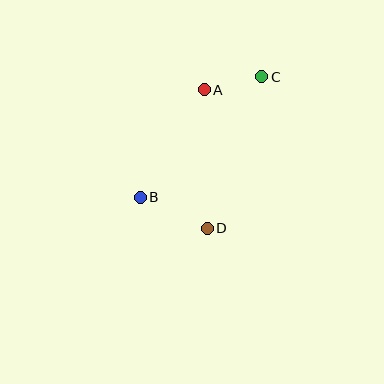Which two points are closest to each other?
Points A and C are closest to each other.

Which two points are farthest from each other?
Points B and C are farthest from each other.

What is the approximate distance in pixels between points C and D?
The distance between C and D is approximately 161 pixels.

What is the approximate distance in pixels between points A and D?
The distance between A and D is approximately 139 pixels.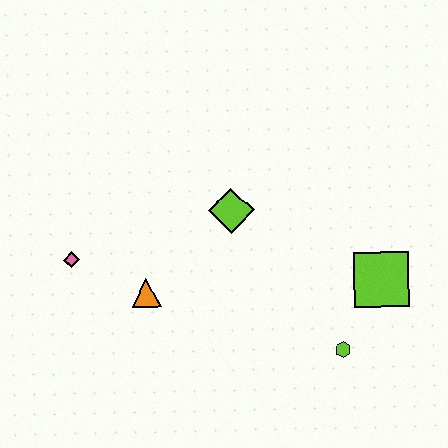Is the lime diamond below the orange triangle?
No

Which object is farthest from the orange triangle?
The lime square is farthest from the orange triangle.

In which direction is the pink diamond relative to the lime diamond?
The pink diamond is to the left of the lime diamond.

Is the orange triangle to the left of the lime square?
Yes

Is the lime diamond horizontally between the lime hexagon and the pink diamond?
Yes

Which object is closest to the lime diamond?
The orange triangle is closest to the lime diamond.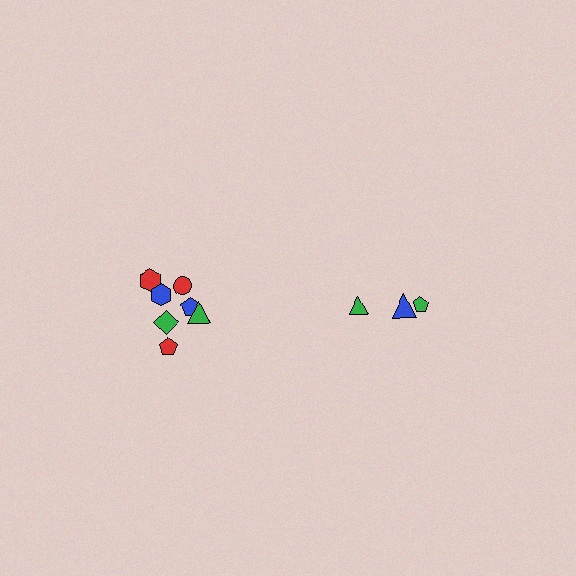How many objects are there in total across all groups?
There are 10 objects.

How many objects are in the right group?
There are 3 objects.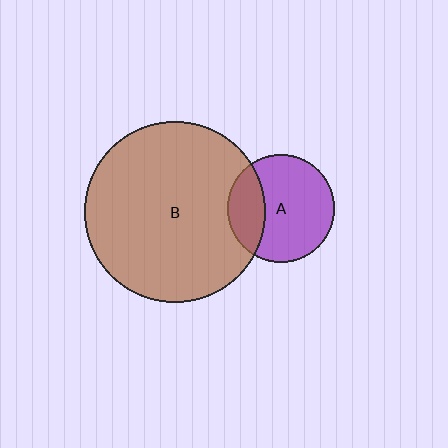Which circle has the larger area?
Circle B (brown).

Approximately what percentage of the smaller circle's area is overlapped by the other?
Approximately 25%.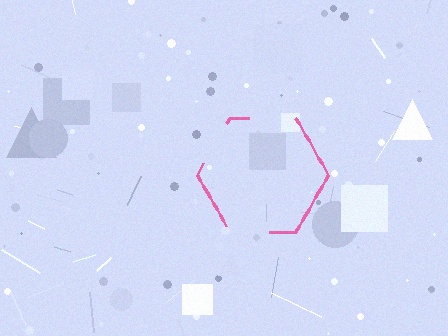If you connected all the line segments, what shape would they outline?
They would outline a hexagon.